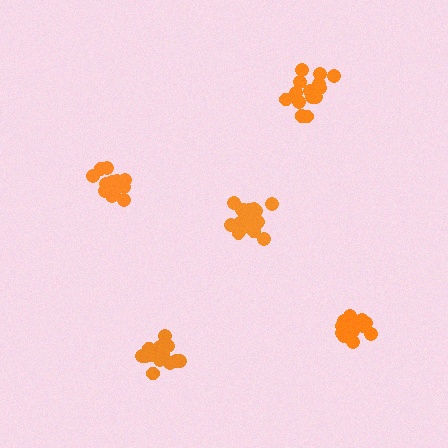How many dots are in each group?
Group 1: 16 dots, Group 2: 14 dots, Group 3: 17 dots, Group 4: 14 dots, Group 5: 18 dots (79 total).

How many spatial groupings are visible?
There are 5 spatial groupings.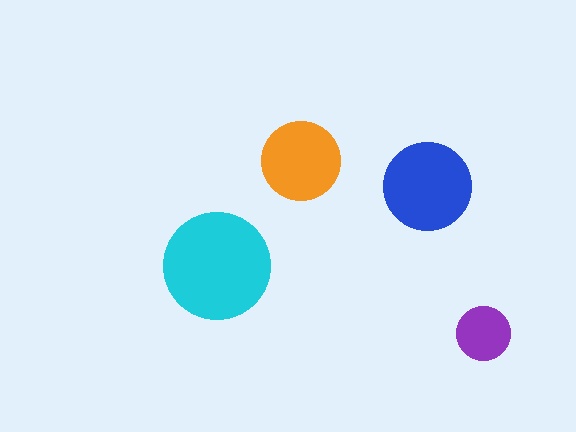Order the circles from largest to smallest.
the cyan one, the blue one, the orange one, the purple one.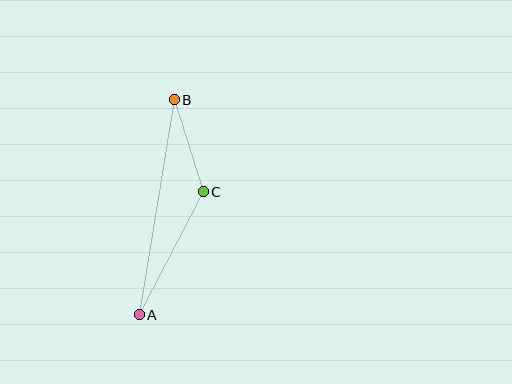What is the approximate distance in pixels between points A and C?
The distance between A and C is approximately 139 pixels.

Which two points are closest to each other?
Points B and C are closest to each other.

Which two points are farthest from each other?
Points A and B are farthest from each other.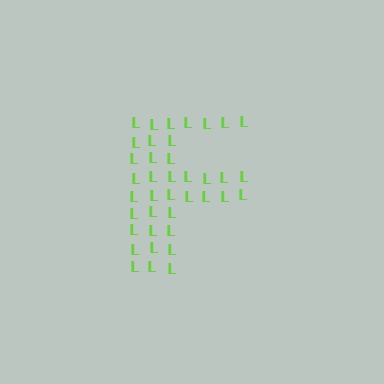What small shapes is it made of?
It is made of small letter L's.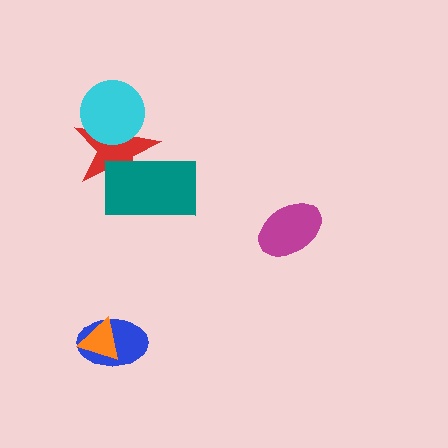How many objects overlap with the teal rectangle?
1 object overlaps with the teal rectangle.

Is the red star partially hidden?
Yes, it is partially covered by another shape.